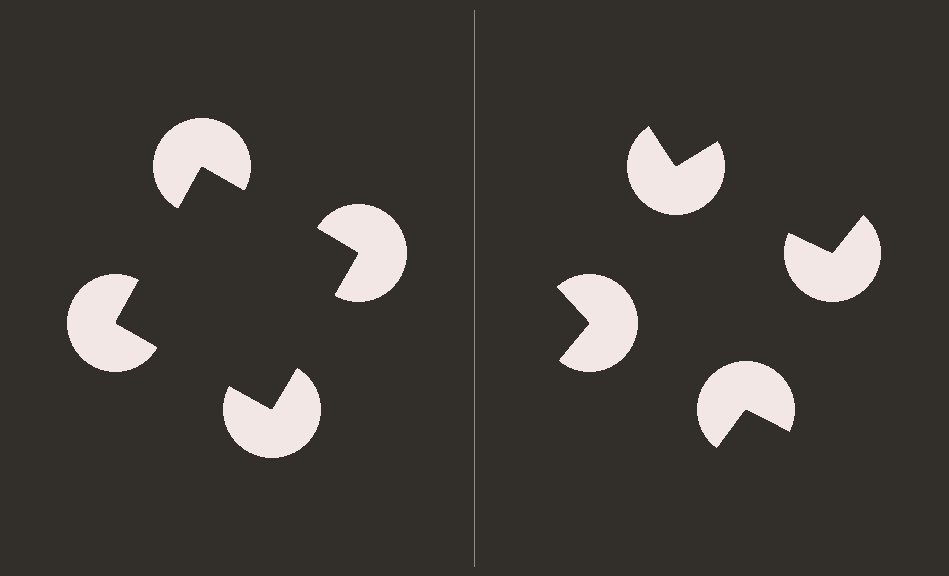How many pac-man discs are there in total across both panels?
8 — 4 on each side.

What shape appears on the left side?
An illusory square.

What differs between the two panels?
The pac-man discs are positioned identically on both sides; only the wedge orientations differ. On the left they align to a square; on the right they are misaligned.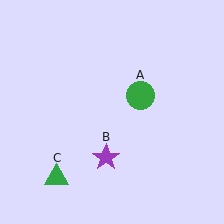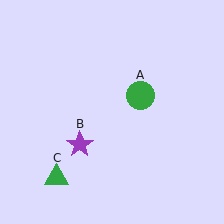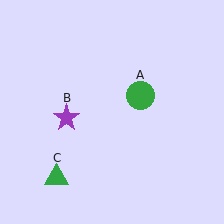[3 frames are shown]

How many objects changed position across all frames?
1 object changed position: purple star (object B).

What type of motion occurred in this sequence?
The purple star (object B) rotated clockwise around the center of the scene.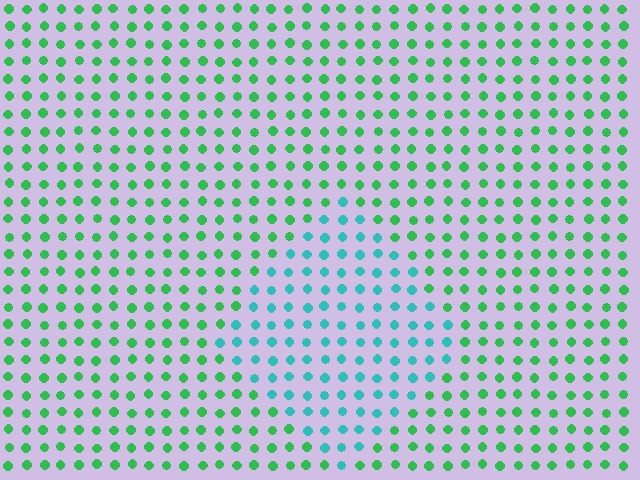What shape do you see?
I see a diamond.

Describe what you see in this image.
The image is filled with small green elements in a uniform arrangement. A diamond-shaped region is visible where the elements are tinted to a slightly different hue, forming a subtle color boundary.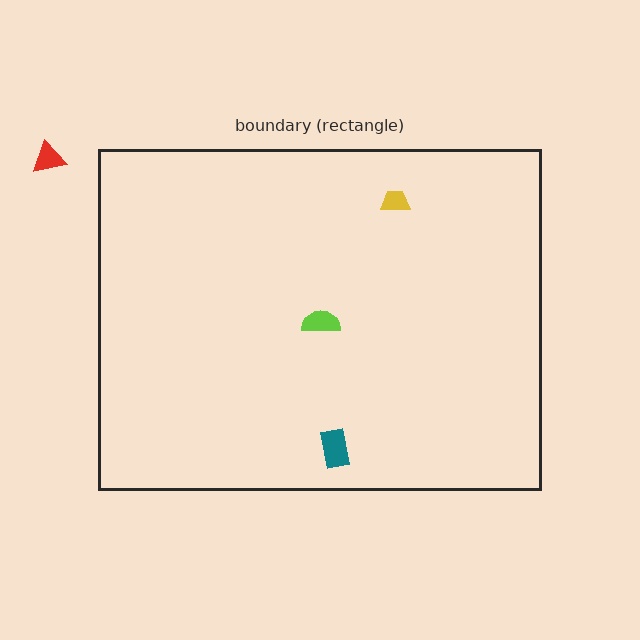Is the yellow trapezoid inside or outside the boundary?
Inside.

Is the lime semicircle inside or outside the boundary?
Inside.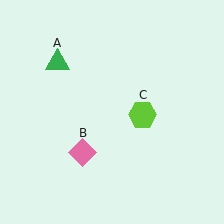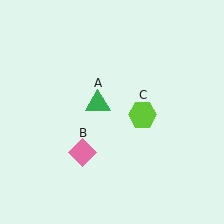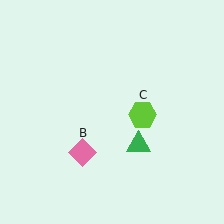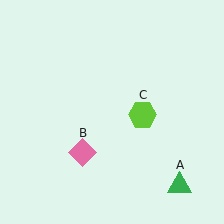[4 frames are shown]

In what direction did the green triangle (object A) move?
The green triangle (object A) moved down and to the right.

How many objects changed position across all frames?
1 object changed position: green triangle (object A).